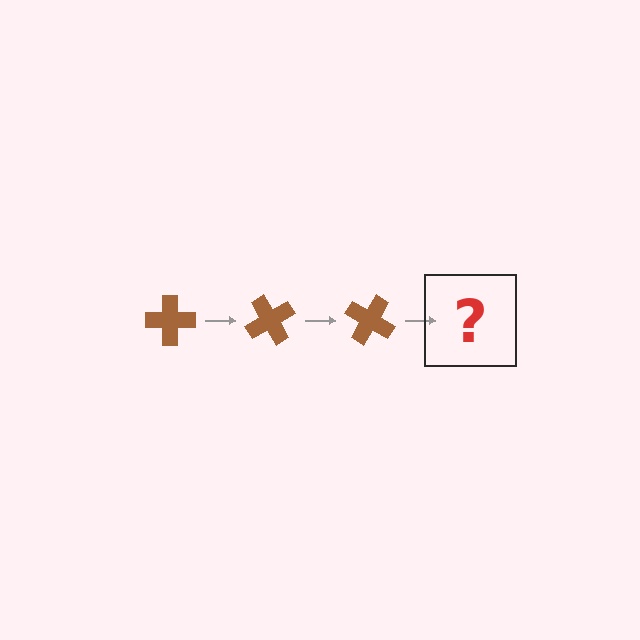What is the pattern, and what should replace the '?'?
The pattern is that the cross rotates 60 degrees each step. The '?' should be a brown cross rotated 180 degrees.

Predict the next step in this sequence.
The next step is a brown cross rotated 180 degrees.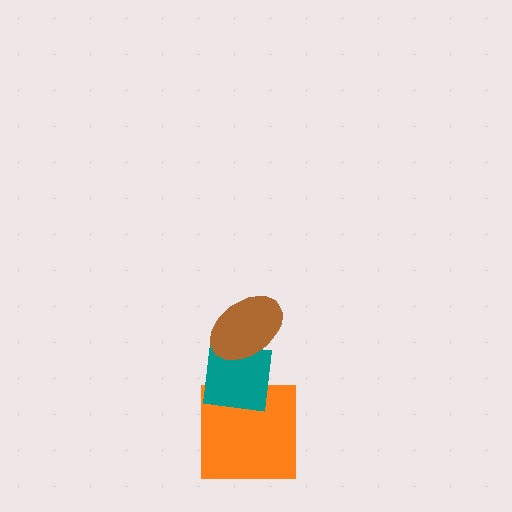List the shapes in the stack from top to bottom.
From top to bottom: the brown ellipse, the teal square, the orange square.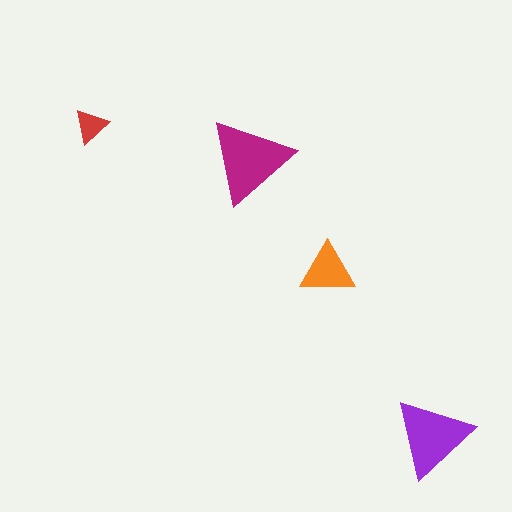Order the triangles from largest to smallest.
the magenta one, the purple one, the orange one, the red one.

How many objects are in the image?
There are 4 objects in the image.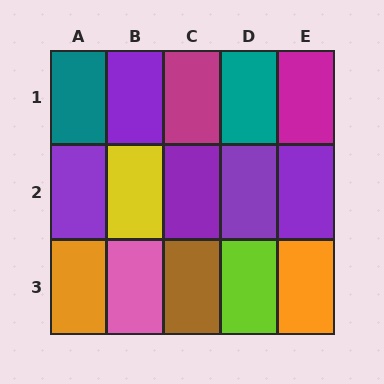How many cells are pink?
1 cell is pink.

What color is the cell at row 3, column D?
Lime.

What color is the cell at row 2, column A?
Purple.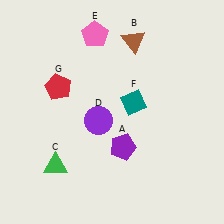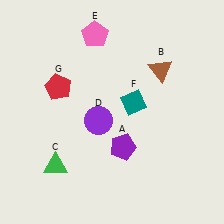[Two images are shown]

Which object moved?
The brown triangle (B) moved down.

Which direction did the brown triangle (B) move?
The brown triangle (B) moved down.